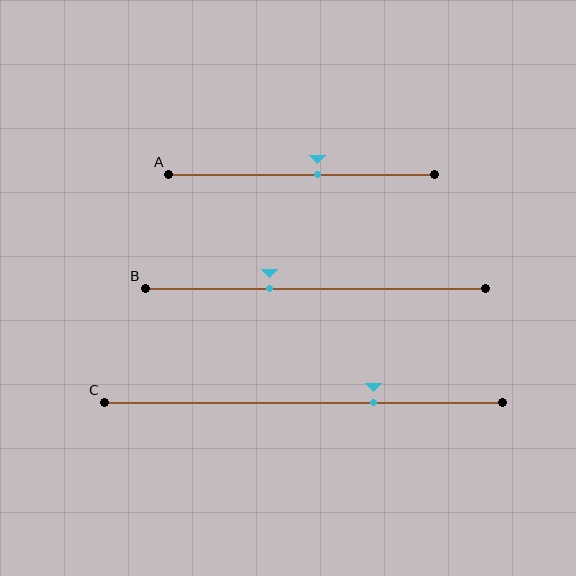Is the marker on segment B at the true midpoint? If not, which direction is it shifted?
No, the marker on segment B is shifted to the left by about 14% of the segment length.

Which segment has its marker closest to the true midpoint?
Segment A has its marker closest to the true midpoint.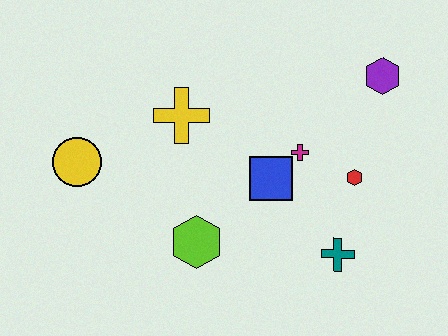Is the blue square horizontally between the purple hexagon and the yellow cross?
Yes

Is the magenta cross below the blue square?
No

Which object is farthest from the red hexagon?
The yellow circle is farthest from the red hexagon.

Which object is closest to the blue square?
The magenta cross is closest to the blue square.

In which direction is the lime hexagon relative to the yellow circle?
The lime hexagon is to the right of the yellow circle.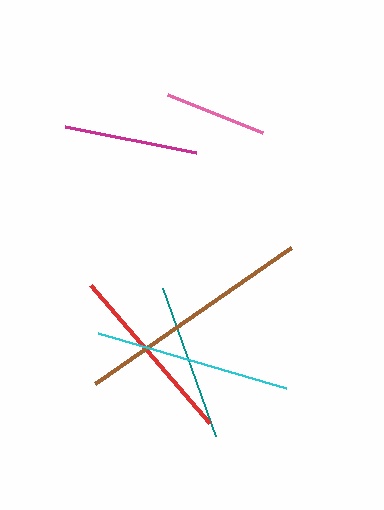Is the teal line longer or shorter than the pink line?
The teal line is longer than the pink line.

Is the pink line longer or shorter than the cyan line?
The cyan line is longer than the pink line.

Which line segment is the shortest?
The pink line is the shortest at approximately 102 pixels.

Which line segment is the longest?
The brown line is the longest at approximately 239 pixels.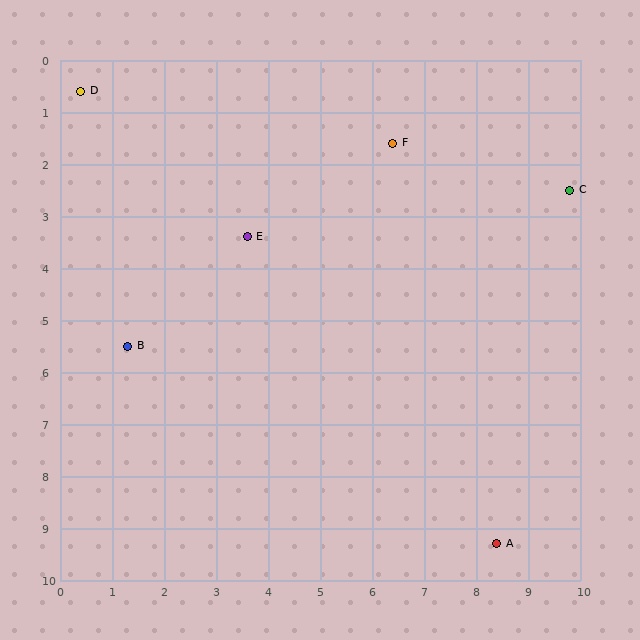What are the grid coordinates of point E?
Point E is at approximately (3.6, 3.4).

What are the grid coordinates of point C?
Point C is at approximately (9.8, 2.5).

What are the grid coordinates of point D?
Point D is at approximately (0.4, 0.6).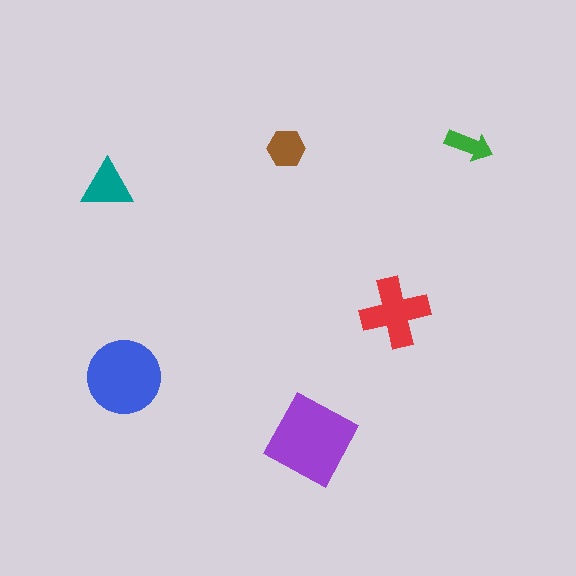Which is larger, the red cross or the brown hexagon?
The red cross.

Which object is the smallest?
The green arrow.